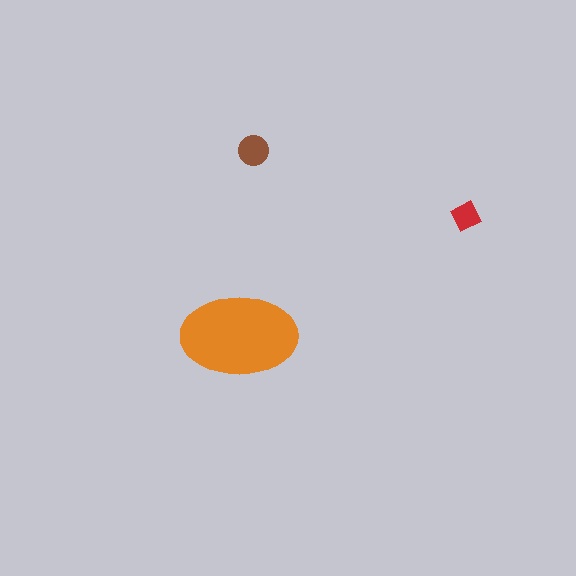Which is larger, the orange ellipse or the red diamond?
The orange ellipse.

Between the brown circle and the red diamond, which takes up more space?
The brown circle.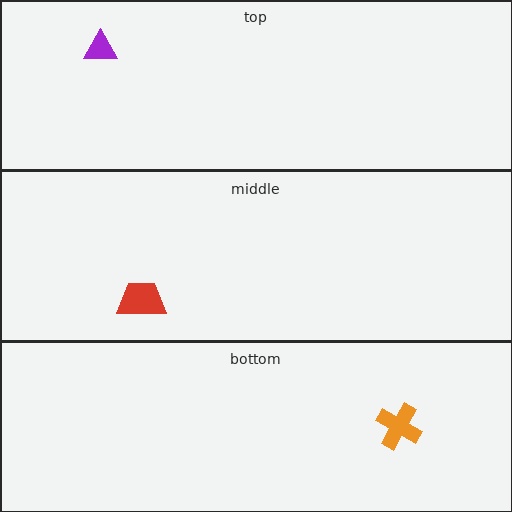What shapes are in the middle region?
The red trapezoid.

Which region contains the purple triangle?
The top region.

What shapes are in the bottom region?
The orange cross.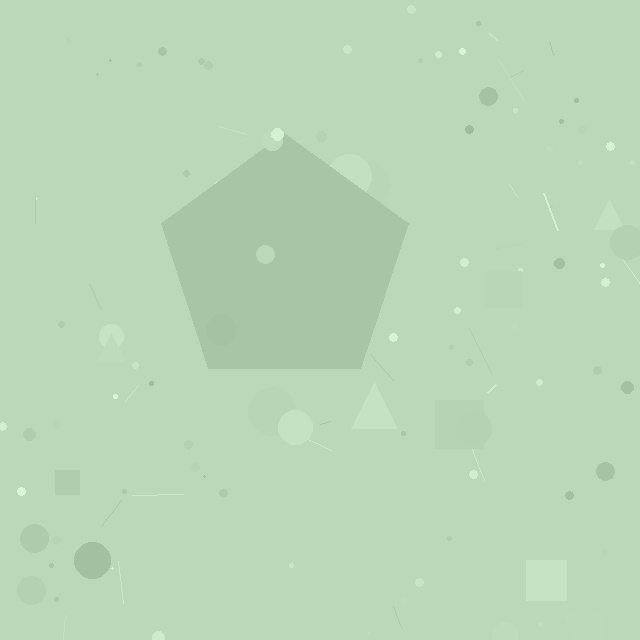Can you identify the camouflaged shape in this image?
The camouflaged shape is a pentagon.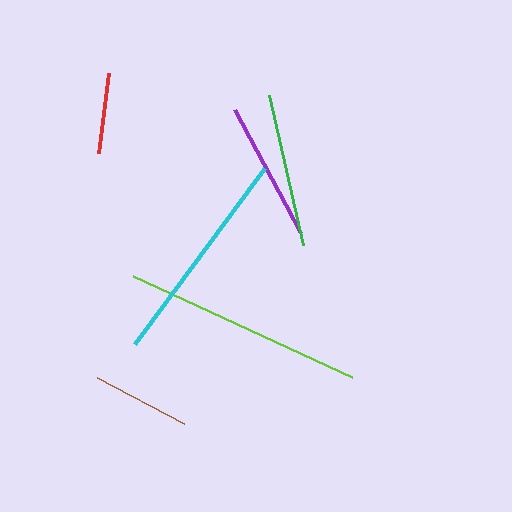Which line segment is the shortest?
The red line is the shortest at approximately 80 pixels.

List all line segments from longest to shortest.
From longest to shortest: lime, cyan, green, purple, brown, red.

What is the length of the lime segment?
The lime segment is approximately 242 pixels long.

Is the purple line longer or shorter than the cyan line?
The cyan line is longer than the purple line.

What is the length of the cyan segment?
The cyan segment is approximately 219 pixels long.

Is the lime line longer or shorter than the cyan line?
The lime line is longer than the cyan line.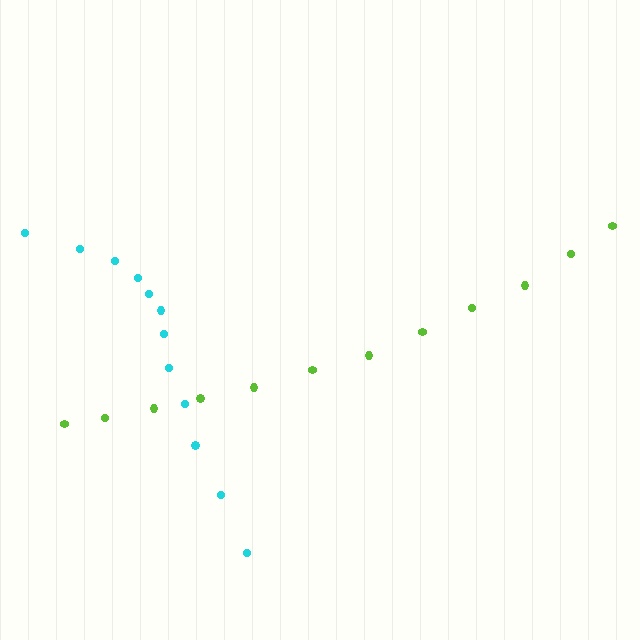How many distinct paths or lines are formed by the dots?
There are 2 distinct paths.